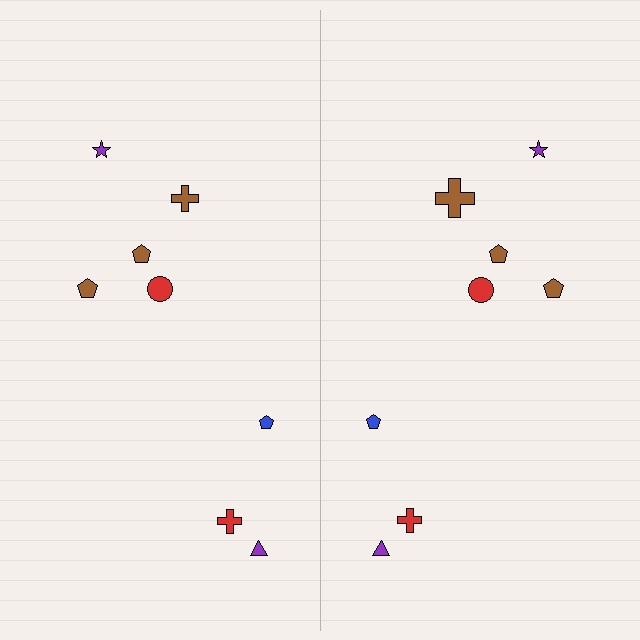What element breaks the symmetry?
The brown cross on the right side has a different size than its mirror counterpart.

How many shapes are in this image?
There are 16 shapes in this image.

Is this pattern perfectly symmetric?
No, the pattern is not perfectly symmetric. The brown cross on the right side has a different size than its mirror counterpart.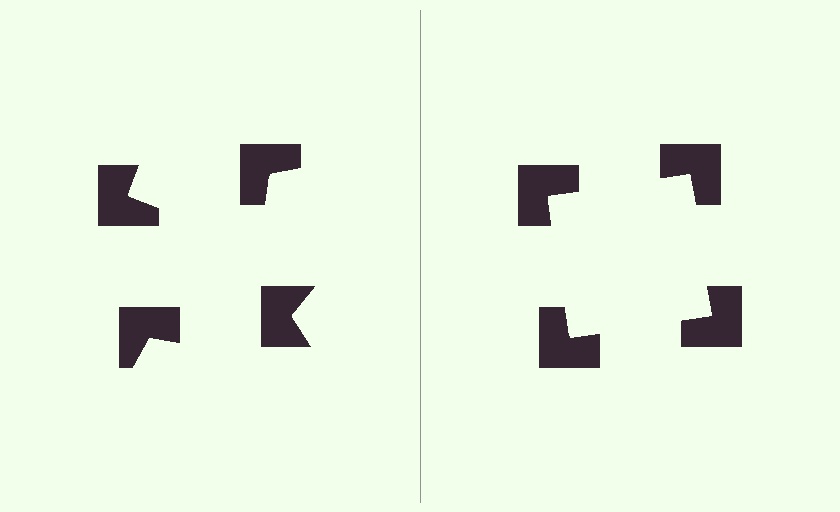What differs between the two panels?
The notched squares are positioned identically on both sides; only the wedge orientations differ. On the right they align to a square; on the left they are misaligned.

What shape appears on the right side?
An illusory square.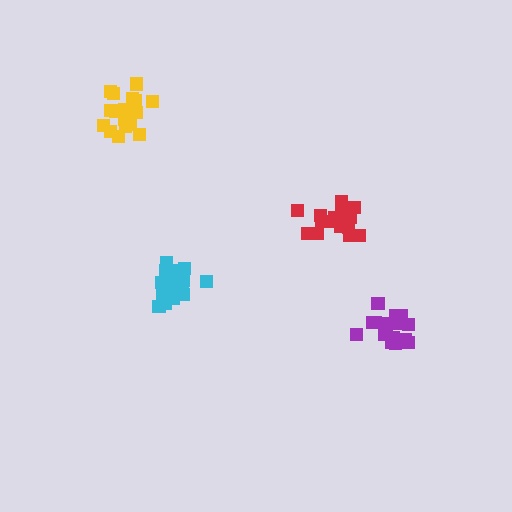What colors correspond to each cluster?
The clusters are colored: yellow, cyan, red, purple.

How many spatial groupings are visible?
There are 4 spatial groupings.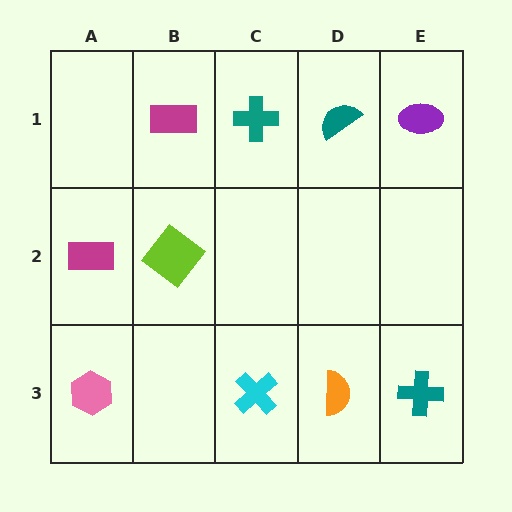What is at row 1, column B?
A magenta rectangle.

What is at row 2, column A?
A magenta rectangle.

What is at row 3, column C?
A cyan cross.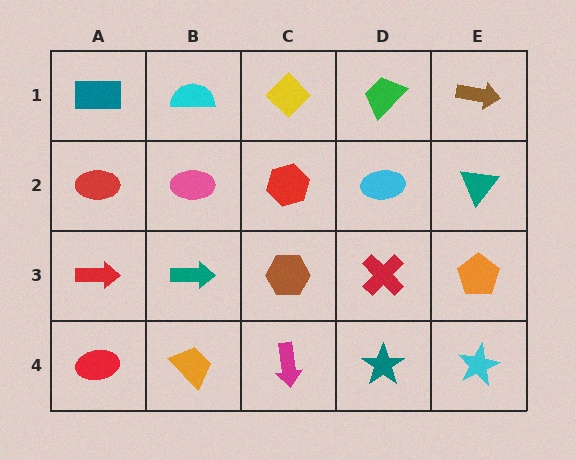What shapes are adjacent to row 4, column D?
A red cross (row 3, column D), a magenta arrow (row 4, column C), a cyan star (row 4, column E).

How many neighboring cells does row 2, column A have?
3.